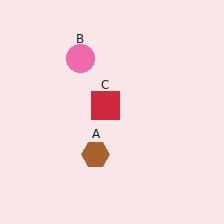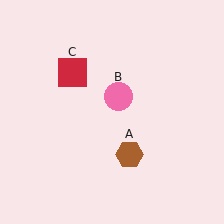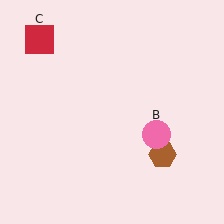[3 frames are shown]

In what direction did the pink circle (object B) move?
The pink circle (object B) moved down and to the right.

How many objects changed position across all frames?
3 objects changed position: brown hexagon (object A), pink circle (object B), red square (object C).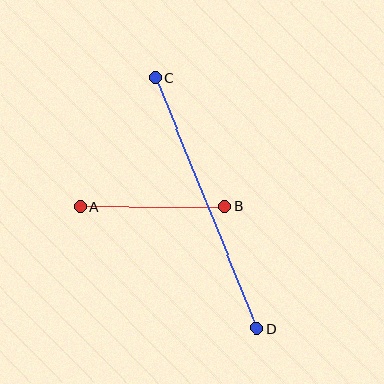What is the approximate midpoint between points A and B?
The midpoint is at approximately (152, 207) pixels.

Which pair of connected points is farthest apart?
Points C and D are farthest apart.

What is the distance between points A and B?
The distance is approximately 145 pixels.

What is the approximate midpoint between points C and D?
The midpoint is at approximately (206, 203) pixels.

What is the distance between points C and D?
The distance is approximately 271 pixels.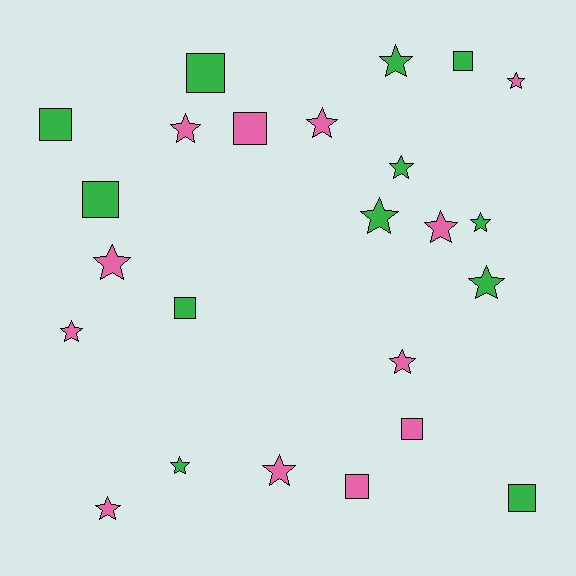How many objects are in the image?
There are 24 objects.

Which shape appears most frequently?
Star, with 15 objects.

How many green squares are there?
There are 6 green squares.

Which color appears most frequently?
Pink, with 12 objects.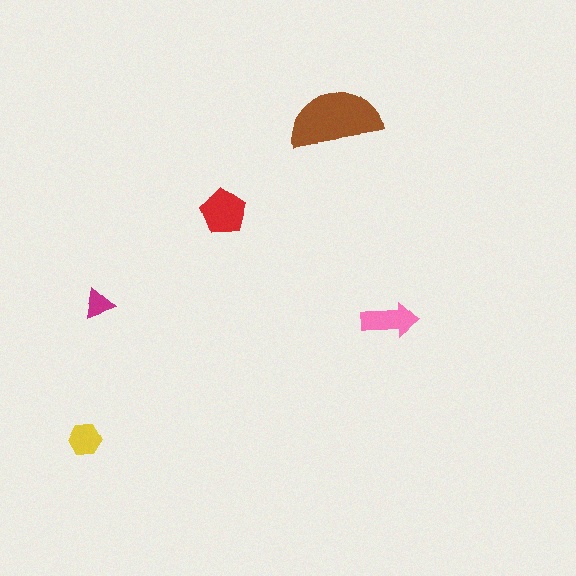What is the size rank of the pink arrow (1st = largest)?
3rd.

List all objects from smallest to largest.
The magenta triangle, the yellow hexagon, the pink arrow, the red pentagon, the brown semicircle.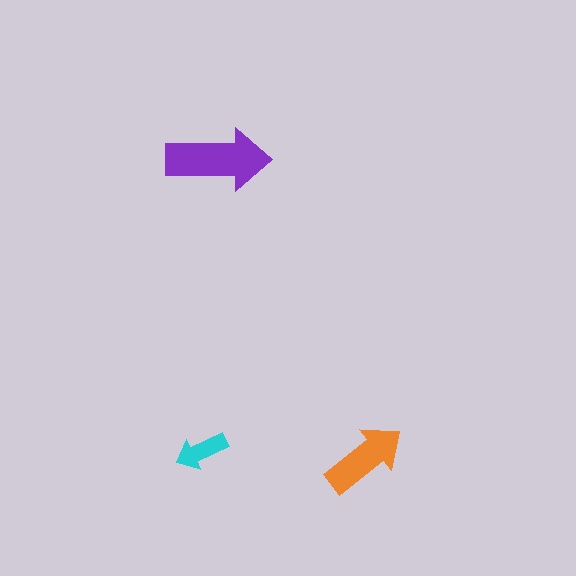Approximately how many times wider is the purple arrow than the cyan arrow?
About 2 times wider.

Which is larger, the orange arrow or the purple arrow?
The purple one.